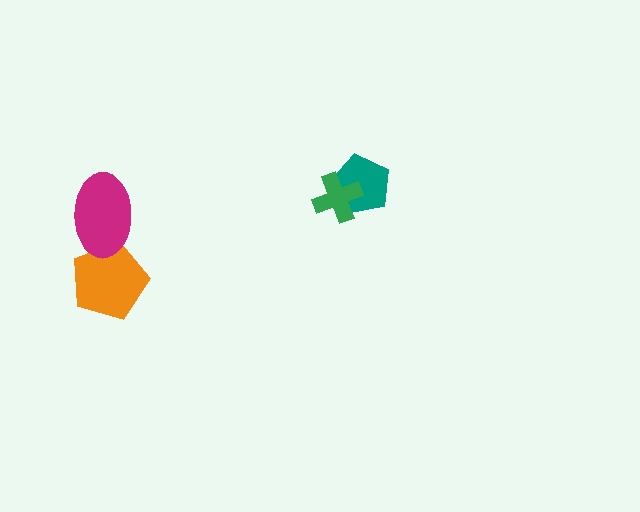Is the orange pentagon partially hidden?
Yes, it is partially covered by another shape.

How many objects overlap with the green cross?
1 object overlaps with the green cross.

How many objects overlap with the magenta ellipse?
1 object overlaps with the magenta ellipse.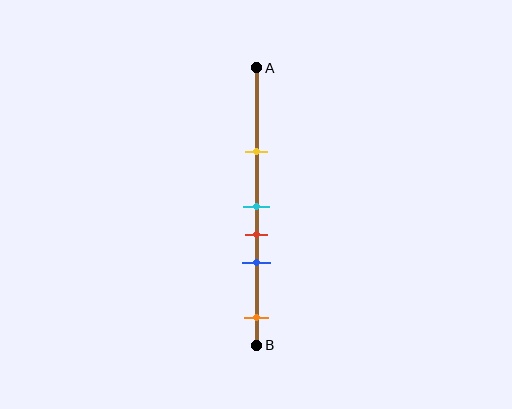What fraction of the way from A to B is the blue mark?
The blue mark is approximately 70% (0.7) of the way from A to B.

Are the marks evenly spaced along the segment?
No, the marks are not evenly spaced.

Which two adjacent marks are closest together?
The cyan and red marks are the closest adjacent pair.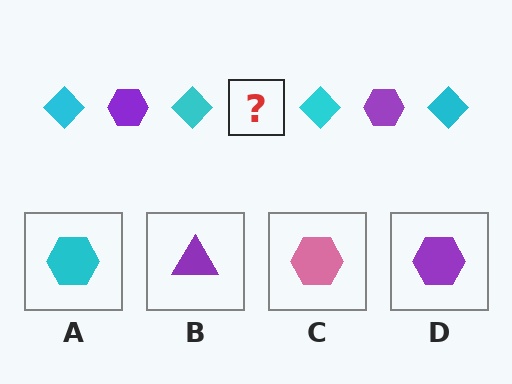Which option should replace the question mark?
Option D.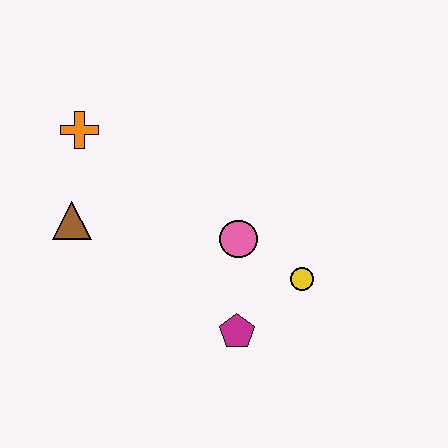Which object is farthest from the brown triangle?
The yellow circle is farthest from the brown triangle.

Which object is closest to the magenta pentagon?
The yellow circle is closest to the magenta pentagon.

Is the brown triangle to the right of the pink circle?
No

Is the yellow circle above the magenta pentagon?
Yes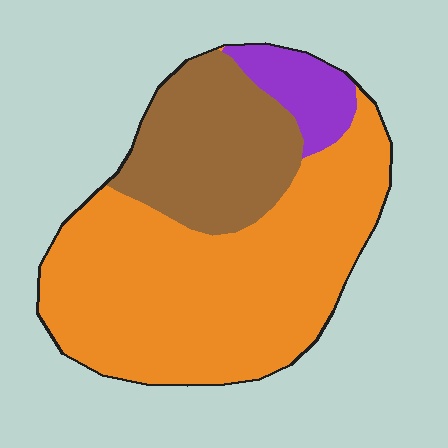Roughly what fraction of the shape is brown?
Brown covers 27% of the shape.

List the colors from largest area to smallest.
From largest to smallest: orange, brown, purple.